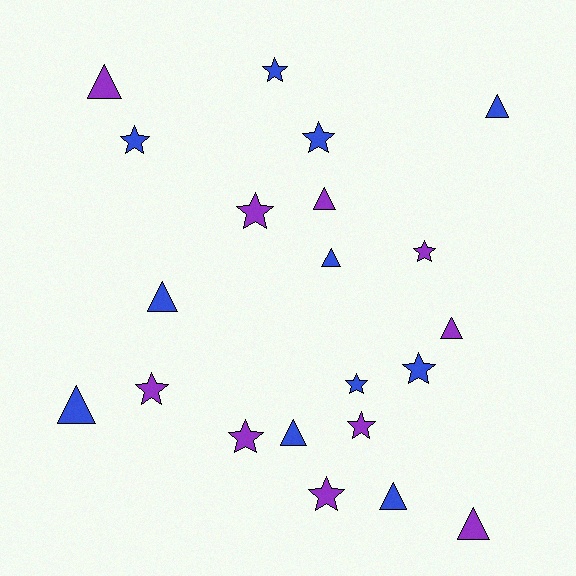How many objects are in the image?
There are 21 objects.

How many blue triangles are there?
There are 6 blue triangles.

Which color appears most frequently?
Blue, with 11 objects.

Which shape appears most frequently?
Star, with 11 objects.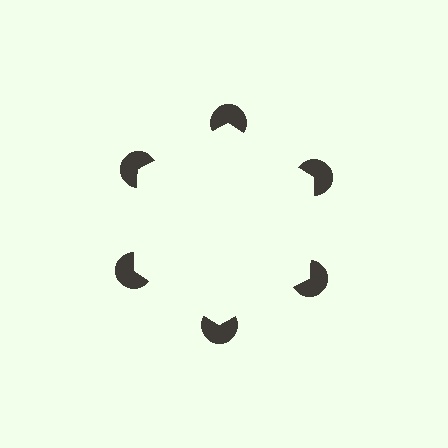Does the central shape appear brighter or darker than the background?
It typically appears slightly brighter than the background, even though no actual brightness change is drawn.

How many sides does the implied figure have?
6 sides.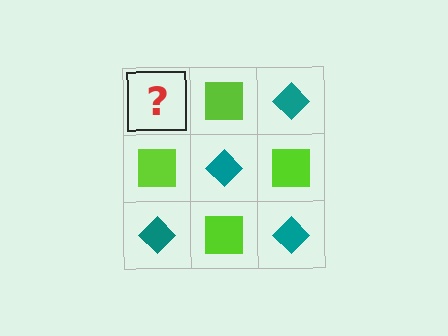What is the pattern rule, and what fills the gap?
The rule is that it alternates teal diamond and lime square in a checkerboard pattern. The gap should be filled with a teal diamond.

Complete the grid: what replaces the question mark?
The question mark should be replaced with a teal diamond.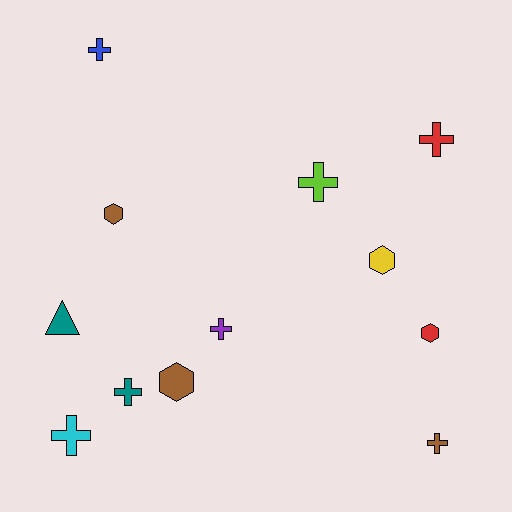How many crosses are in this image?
There are 7 crosses.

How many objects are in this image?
There are 12 objects.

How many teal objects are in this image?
There are 2 teal objects.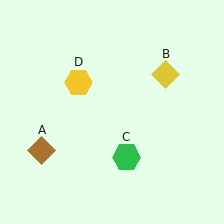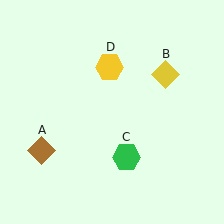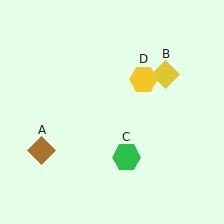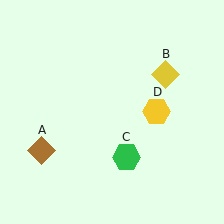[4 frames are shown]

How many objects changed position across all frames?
1 object changed position: yellow hexagon (object D).